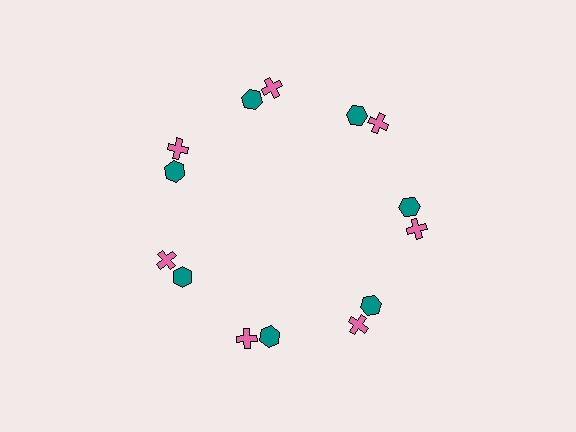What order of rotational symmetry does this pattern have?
This pattern has 7-fold rotational symmetry.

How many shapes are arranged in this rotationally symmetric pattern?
There are 14 shapes, arranged in 7 groups of 2.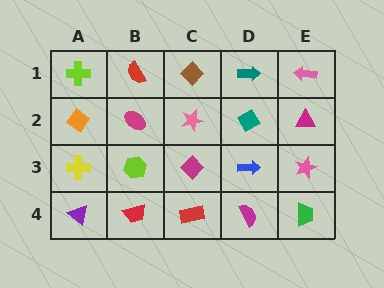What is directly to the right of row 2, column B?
A pink star.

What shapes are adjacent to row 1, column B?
A magenta ellipse (row 2, column B), a lime cross (row 1, column A), a brown diamond (row 1, column C).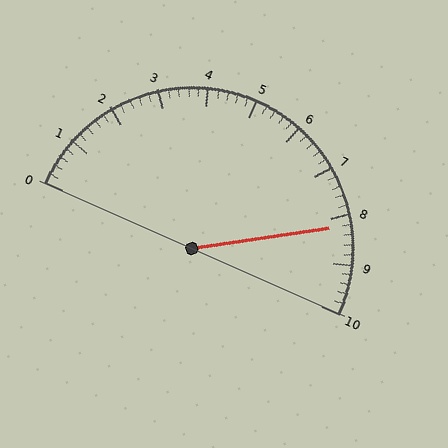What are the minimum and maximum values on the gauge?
The gauge ranges from 0 to 10.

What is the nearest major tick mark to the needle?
The nearest major tick mark is 8.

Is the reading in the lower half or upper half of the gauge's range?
The reading is in the upper half of the range (0 to 10).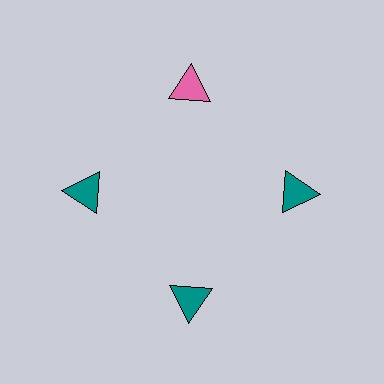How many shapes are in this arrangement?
There are 4 shapes arranged in a ring pattern.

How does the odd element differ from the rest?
It has a different color: pink instead of teal.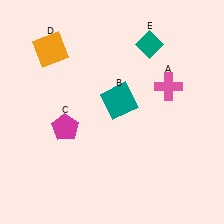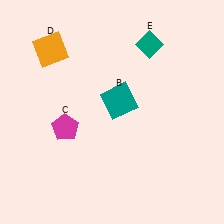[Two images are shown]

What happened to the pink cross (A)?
The pink cross (A) was removed in Image 2. It was in the top-right area of Image 1.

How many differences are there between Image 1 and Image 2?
There is 1 difference between the two images.